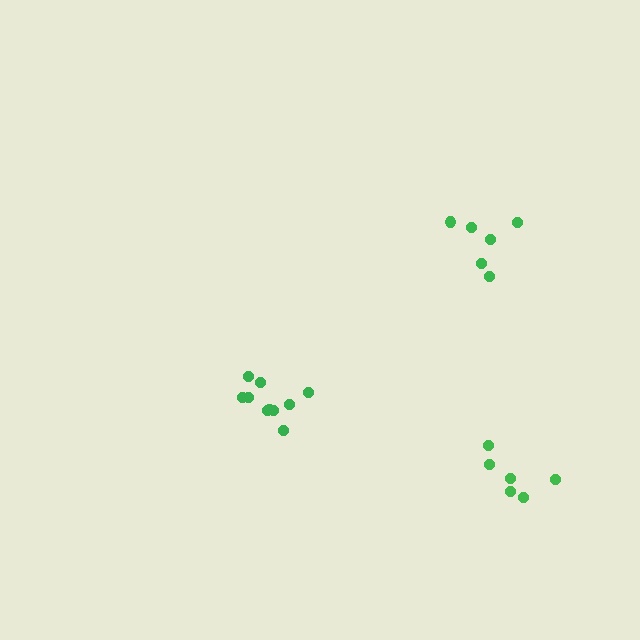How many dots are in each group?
Group 1: 10 dots, Group 2: 6 dots, Group 3: 6 dots (22 total).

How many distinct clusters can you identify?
There are 3 distinct clusters.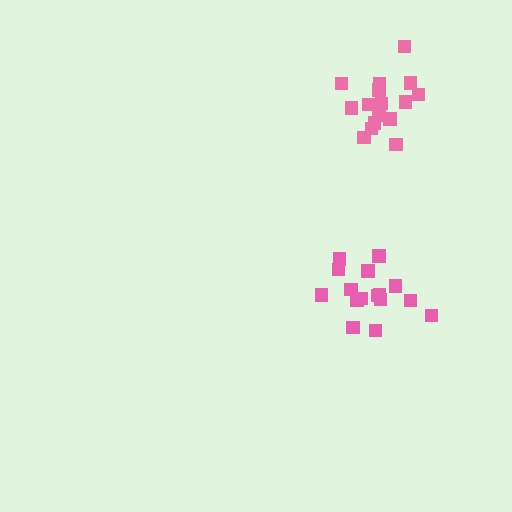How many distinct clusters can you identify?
There are 2 distinct clusters.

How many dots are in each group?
Group 1: 16 dots, Group 2: 16 dots (32 total).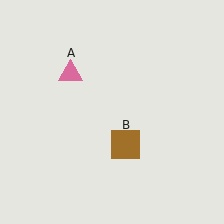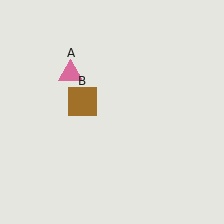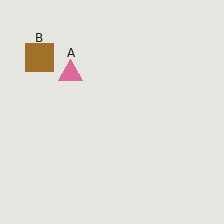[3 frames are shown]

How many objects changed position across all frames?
1 object changed position: brown square (object B).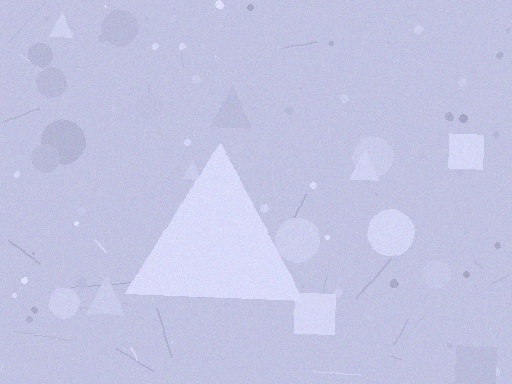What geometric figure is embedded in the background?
A triangle is embedded in the background.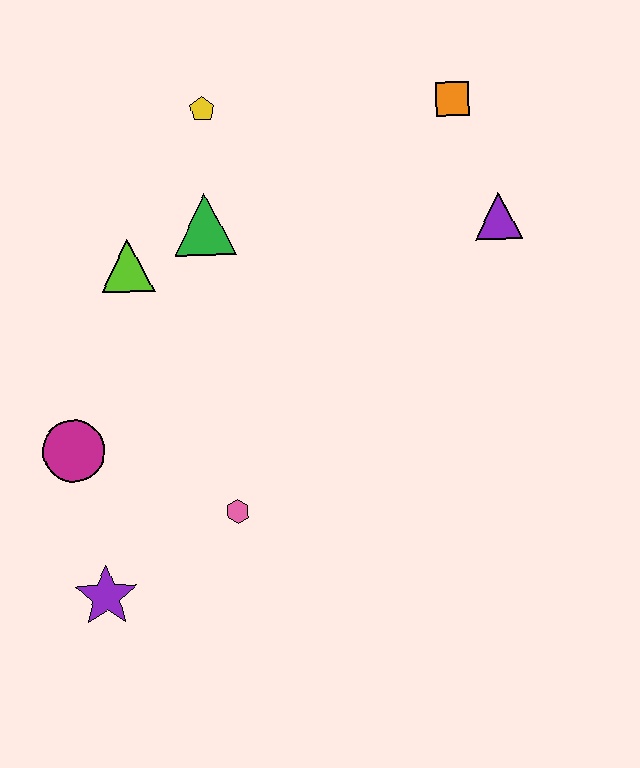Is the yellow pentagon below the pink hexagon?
No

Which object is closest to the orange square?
The purple triangle is closest to the orange square.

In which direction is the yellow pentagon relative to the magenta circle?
The yellow pentagon is above the magenta circle.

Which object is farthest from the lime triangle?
The purple triangle is farthest from the lime triangle.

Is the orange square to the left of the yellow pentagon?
No